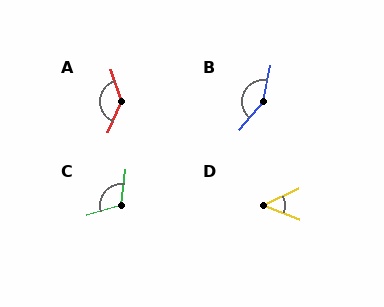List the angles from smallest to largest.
D (46°), C (115°), A (139°), B (151°).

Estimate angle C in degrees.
Approximately 115 degrees.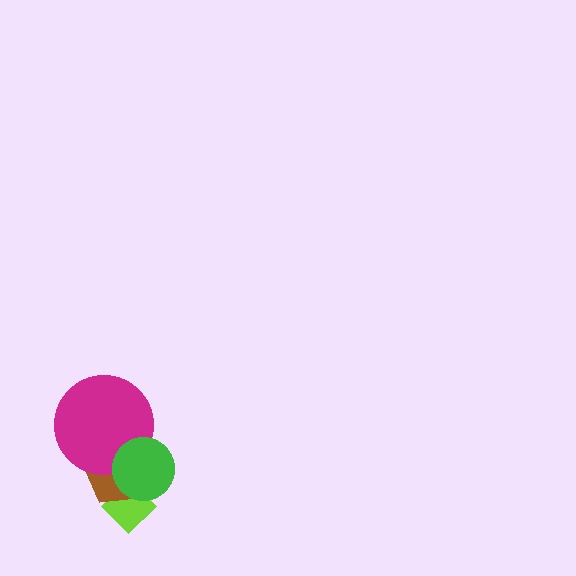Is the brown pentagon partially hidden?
Yes, it is partially covered by another shape.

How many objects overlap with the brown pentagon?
3 objects overlap with the brown pentagon.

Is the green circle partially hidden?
No, no other shape covers it.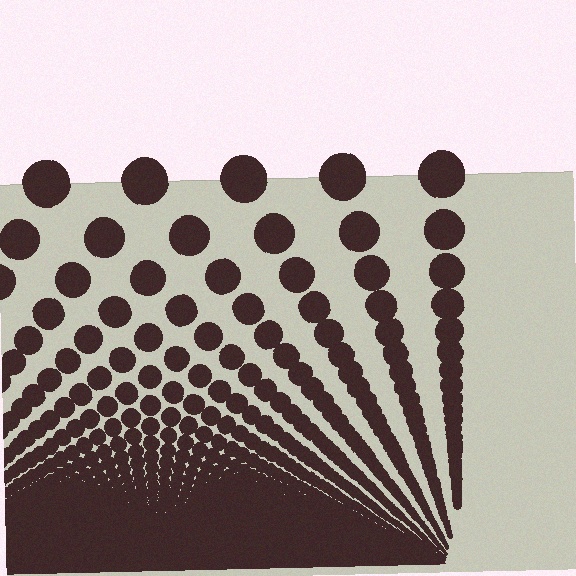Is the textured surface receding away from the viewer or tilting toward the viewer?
The surface appears to tilt toward the viewer. Texture elements get larger and sparser toward the top.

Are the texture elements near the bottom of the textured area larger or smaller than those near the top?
Smaller. The gradient is inverted — elements near the bottom are smaller and denser.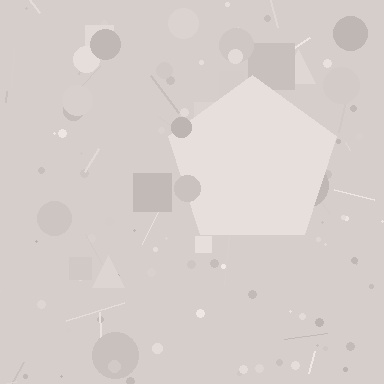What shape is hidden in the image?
A pentagon is hidden in the image.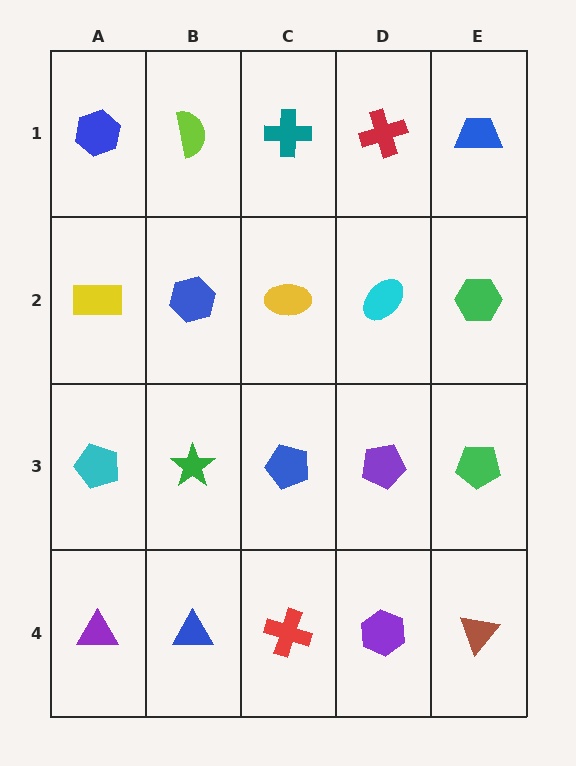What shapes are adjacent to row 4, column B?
A green star (row 3, column B), a purple triangle (row 4, column A), a red cross (row 4, column C).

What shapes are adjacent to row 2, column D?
A red cross (row 1, column D), a purple pentagon (row 3, column D), a yellow ellipse (row 2, column C), a green hexagon (row 2, column E).